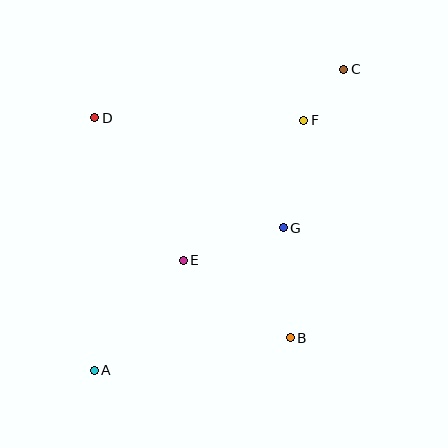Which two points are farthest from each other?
Points A and C are farthest from each other.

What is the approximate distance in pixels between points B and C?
The distance between B and C is approximately 274 pixels.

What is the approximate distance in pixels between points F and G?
The distance between F and G is approximately 110 pixels.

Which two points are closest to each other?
Points C and F are closest to each other.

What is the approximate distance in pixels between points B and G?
The distance between B and G is approximately 110 pixels.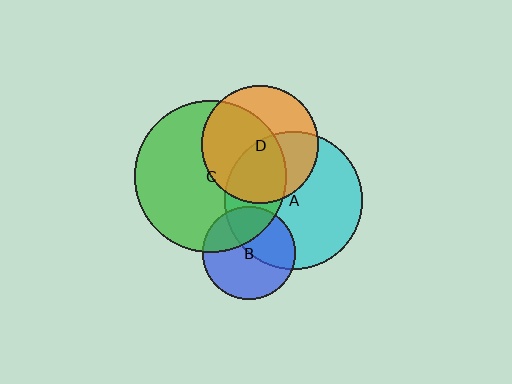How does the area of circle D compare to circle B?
Approximately 1.6 times.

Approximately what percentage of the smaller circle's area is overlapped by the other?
Approximately 30%.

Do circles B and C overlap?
Yes.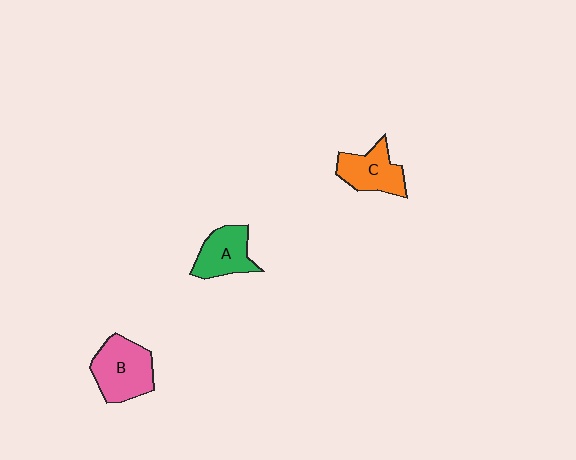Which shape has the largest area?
Shape B (pink).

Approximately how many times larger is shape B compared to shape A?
Approximately 1.3 times.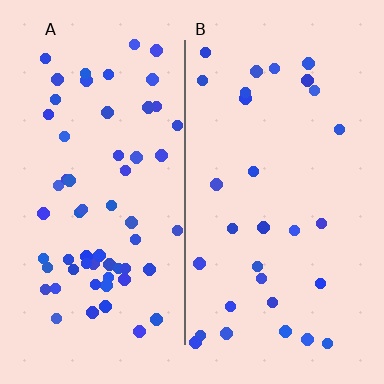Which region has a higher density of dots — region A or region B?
A (the left).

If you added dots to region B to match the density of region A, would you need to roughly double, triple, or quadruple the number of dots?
Approximately double.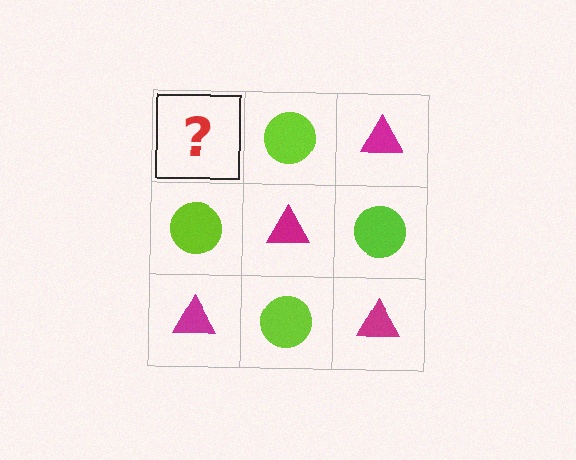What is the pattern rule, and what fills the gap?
The rule is that it alternates magenta triangle and lime circle in a checkerboard pattern. The gap should be filled with a magenta triangle.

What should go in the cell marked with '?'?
The missing cell should contain a magenta triangle.